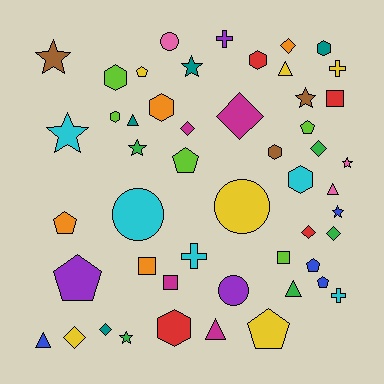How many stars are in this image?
There are 8 stars.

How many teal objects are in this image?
There are 4 teal objects.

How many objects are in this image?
There are 50 objects.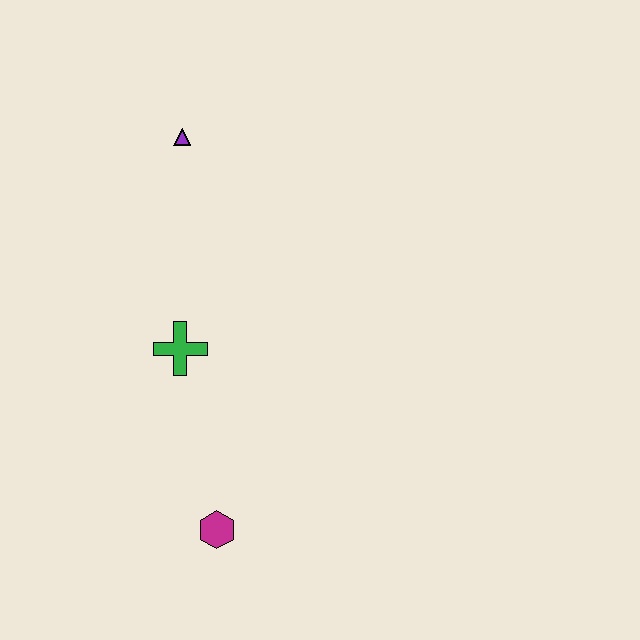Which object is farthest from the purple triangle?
The magenta hexagon is farthest from the purple triangle.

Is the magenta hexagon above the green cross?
No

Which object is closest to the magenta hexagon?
The green cross is closest to the magenta hexagon.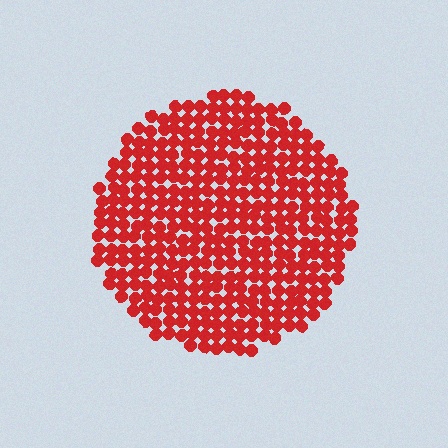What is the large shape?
The large shape is a circle.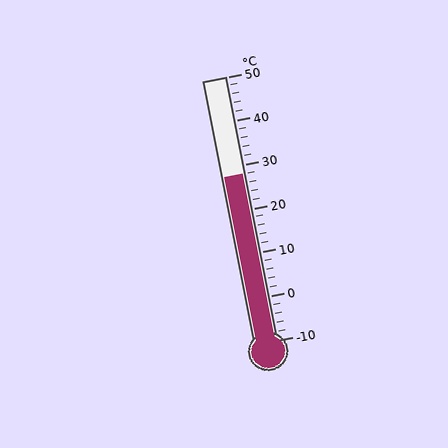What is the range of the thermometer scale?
The thermometer scale ranges from -10°C to 50°C.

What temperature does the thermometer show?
The thermometer shows approximately 28°C.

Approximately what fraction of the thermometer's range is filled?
The thermometer is filled to approximately 65% of its range.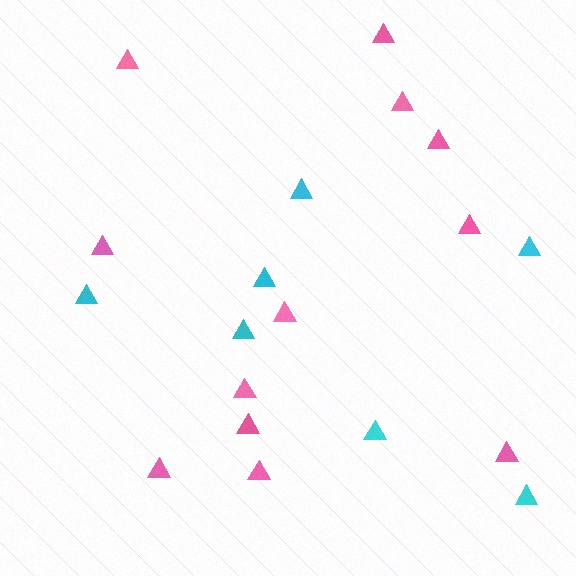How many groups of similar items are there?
There are 2 groups: one group of cyan triangles (7) and one group of pink triangles (12).